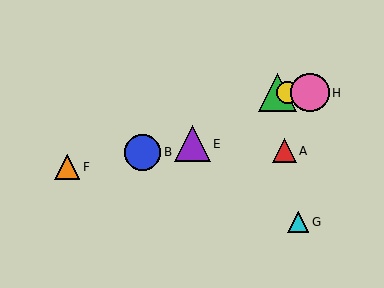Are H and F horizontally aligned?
No, H is at y≈93 and F is at y≈167.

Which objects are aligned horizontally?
Objects C, D, H are aligned horizontally.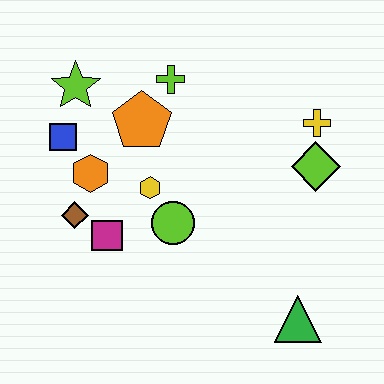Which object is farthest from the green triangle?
The lime star is farthest from the green triangle.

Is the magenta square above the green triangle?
Yes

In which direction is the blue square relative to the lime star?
The blue square is below the lime star.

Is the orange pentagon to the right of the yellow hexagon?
No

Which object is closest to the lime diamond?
The yellow cross is closest to the lime diamond.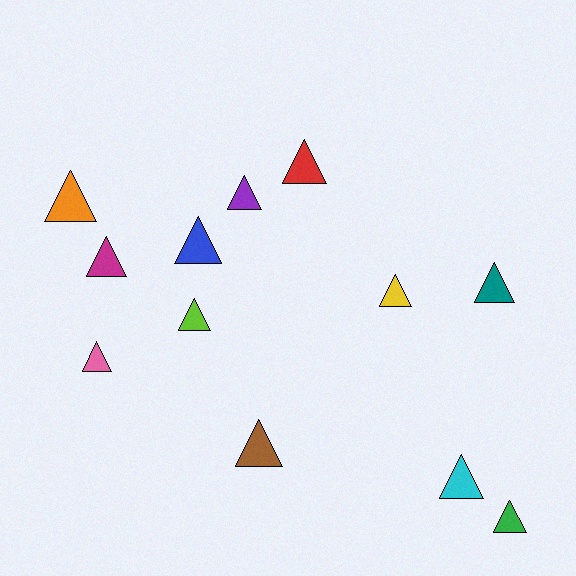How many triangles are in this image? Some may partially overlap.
There are 12 triangles.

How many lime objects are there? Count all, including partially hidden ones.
There is 1 lime object.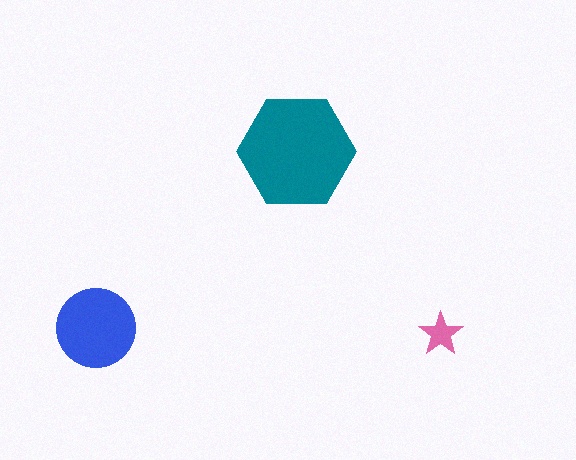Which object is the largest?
The teal hexagon.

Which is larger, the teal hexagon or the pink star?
The teal hexagon.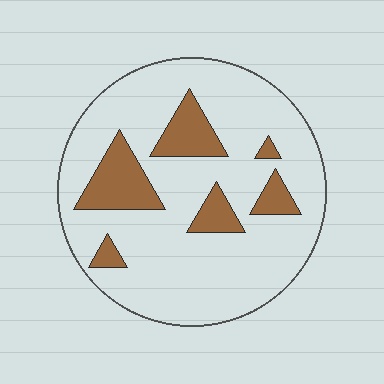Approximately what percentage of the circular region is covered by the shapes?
Approximately 20%.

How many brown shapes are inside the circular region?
6.